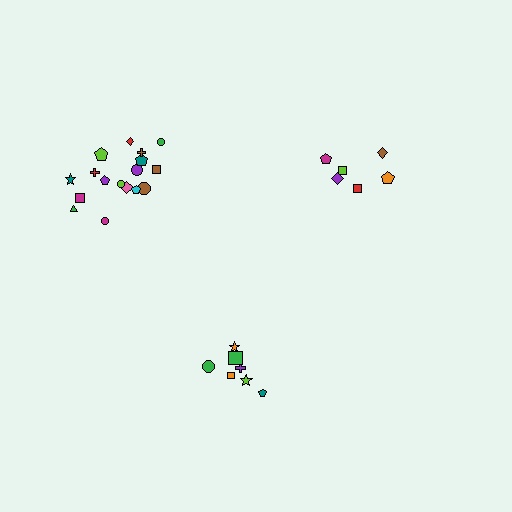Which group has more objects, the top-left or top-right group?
The top-left group.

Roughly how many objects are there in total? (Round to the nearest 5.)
Roughly 30 objects in total.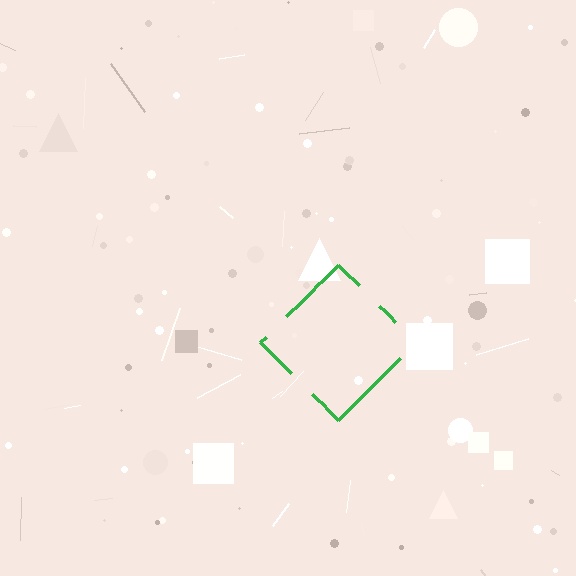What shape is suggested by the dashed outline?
The dashed outline suggests a diamond.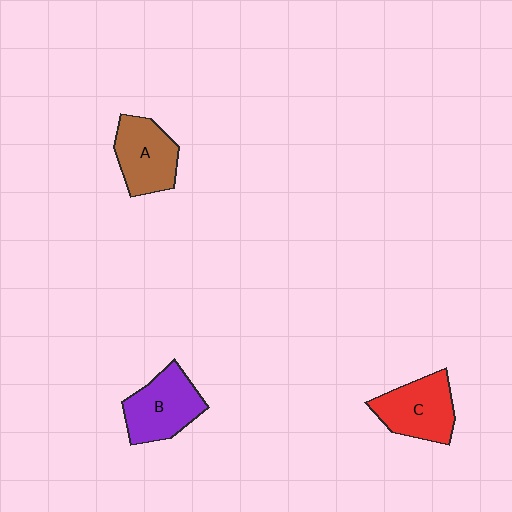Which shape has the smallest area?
Shape A (brown).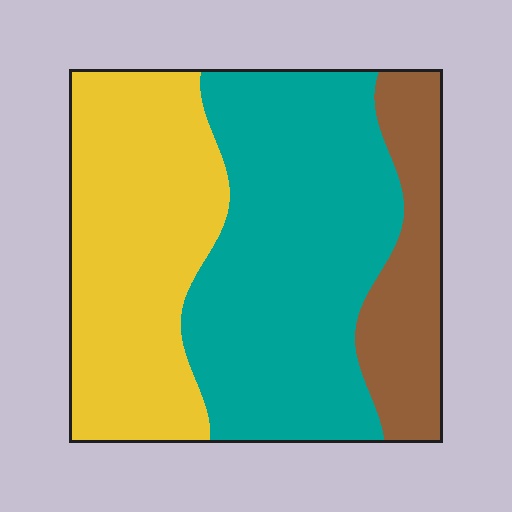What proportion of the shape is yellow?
Yellow takes up between a quarter and a half of the shape.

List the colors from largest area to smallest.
From largest to smallest: teal, yellow, brown.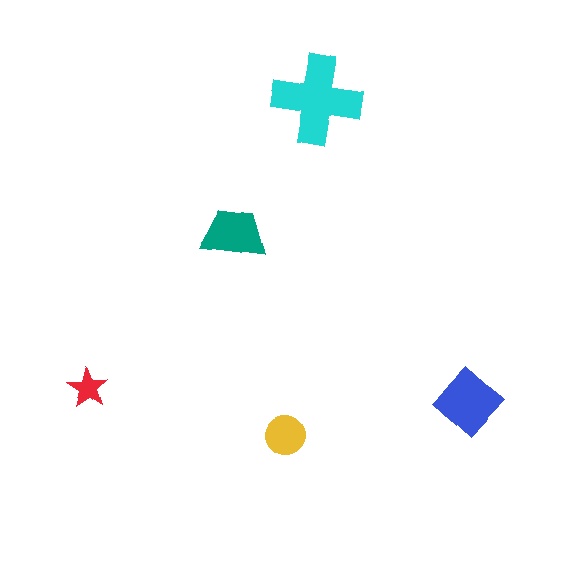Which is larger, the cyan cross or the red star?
The cyan cross.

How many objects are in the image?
There are 5 objects in the image.